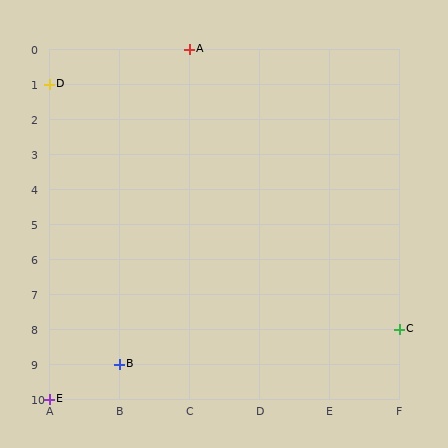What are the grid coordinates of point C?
Point C is at grid coordinates (F, 8).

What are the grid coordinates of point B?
Point B is at grid coordinates (B, 9).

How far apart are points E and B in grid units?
Points E and B are 1 column and 1 row apart (about 1.4 grid units diagonally).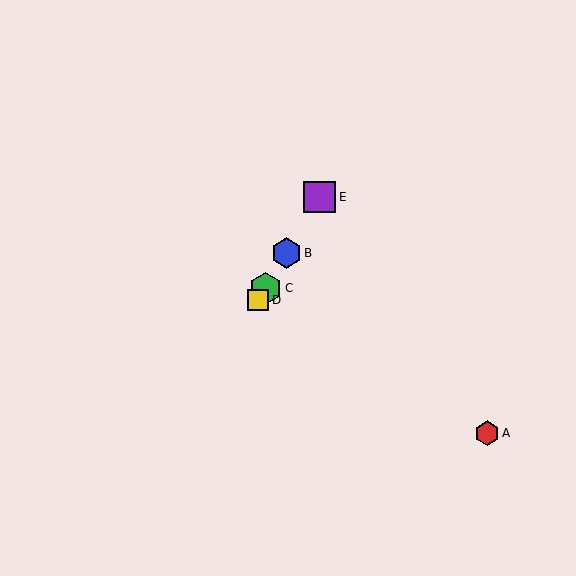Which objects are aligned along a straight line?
Objects B, C, D, E are aligned along a straight line.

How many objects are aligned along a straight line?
4 objects (B, C, D, E) are aligned along a straight line.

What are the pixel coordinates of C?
Object C is at (265, 288).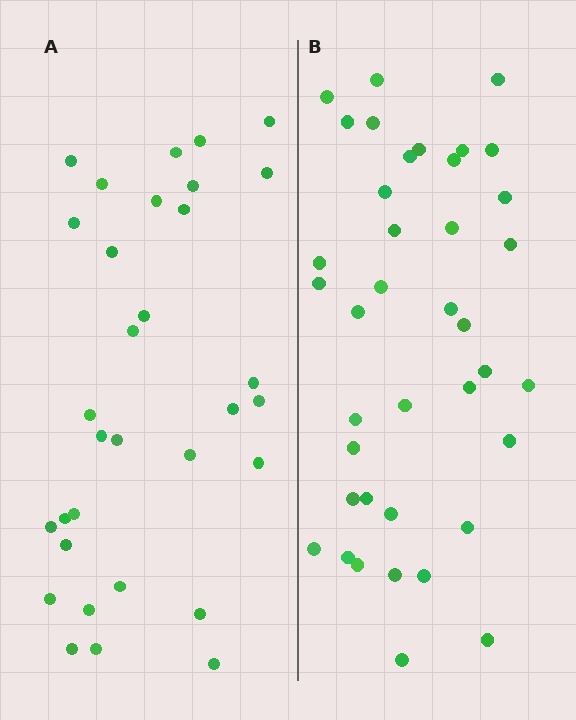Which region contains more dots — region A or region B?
Region B (the right region) has more dots.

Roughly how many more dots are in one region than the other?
Region B has roughly 8 or so more dots than region A.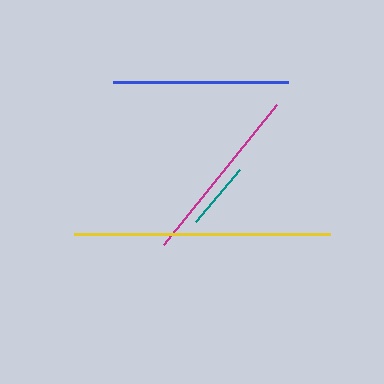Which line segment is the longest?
The yellow line is the longest at approximately 256 pixels.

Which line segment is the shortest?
The teal line is the shortest at approximately 68 pixels.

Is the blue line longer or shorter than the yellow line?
The yellow line is longer than the blue line.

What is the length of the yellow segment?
The yellow segment is approximately 256 pixels long.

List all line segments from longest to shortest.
From longest to shortest: yellow, magenta, blue, teal.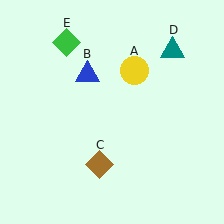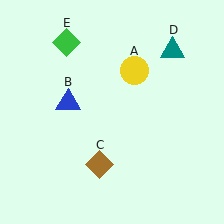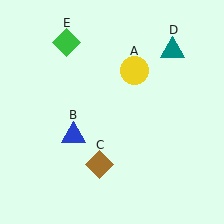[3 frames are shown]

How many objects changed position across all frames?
1 object changed position: blue triangle (object B).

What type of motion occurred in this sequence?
The blue triangle (object B) rotated counterclockwise around the center of the scene.